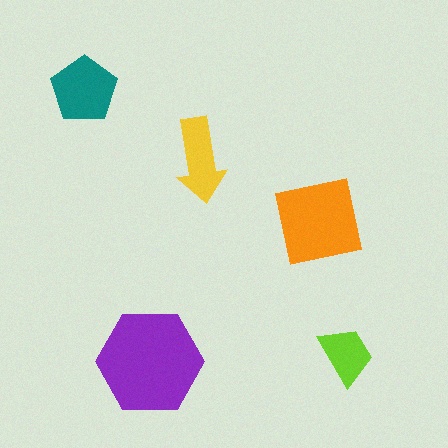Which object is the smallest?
The lime trapezoid.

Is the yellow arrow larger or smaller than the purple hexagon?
Smaller.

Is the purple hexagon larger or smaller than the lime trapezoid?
Larger.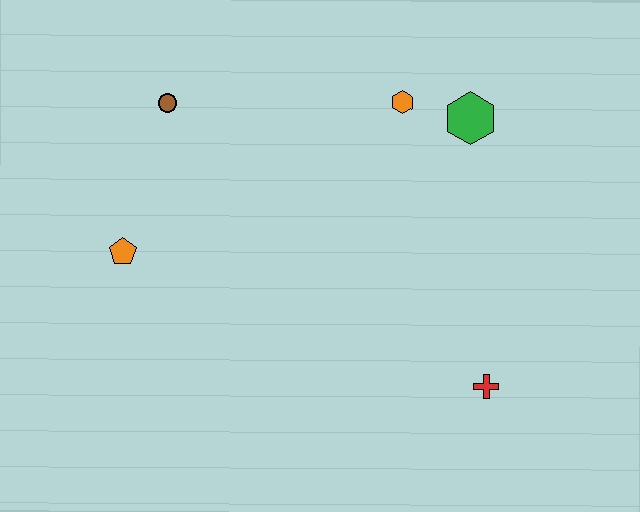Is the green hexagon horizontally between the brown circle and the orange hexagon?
No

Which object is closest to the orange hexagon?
The green hexagon is closest to the orange hexagon.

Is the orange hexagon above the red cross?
Yes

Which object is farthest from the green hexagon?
The orange pentagon is farthest from the green hexagon.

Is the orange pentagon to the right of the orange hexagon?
No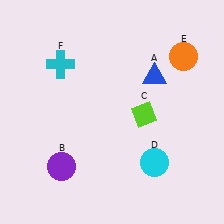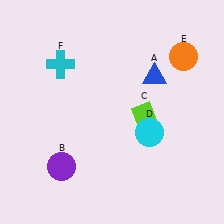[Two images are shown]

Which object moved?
The cyan circle (D) moved up.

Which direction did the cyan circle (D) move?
The cyan circle (D) moved up.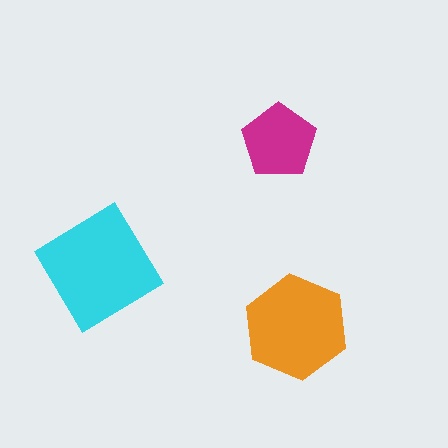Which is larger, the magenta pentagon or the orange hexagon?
The orange hexagon.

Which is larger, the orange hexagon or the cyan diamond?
The cyan diamond.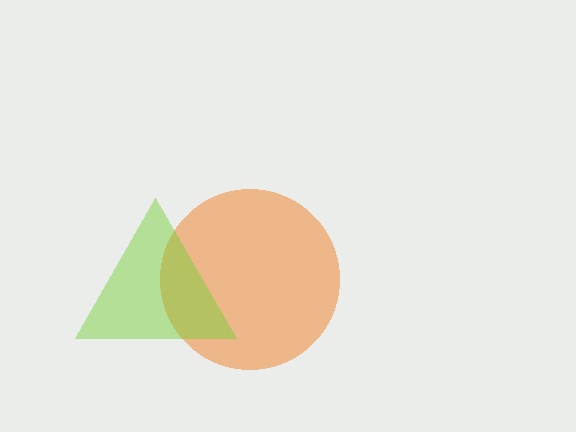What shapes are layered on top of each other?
The layered shapes are: an orange circle, a lime triangle.